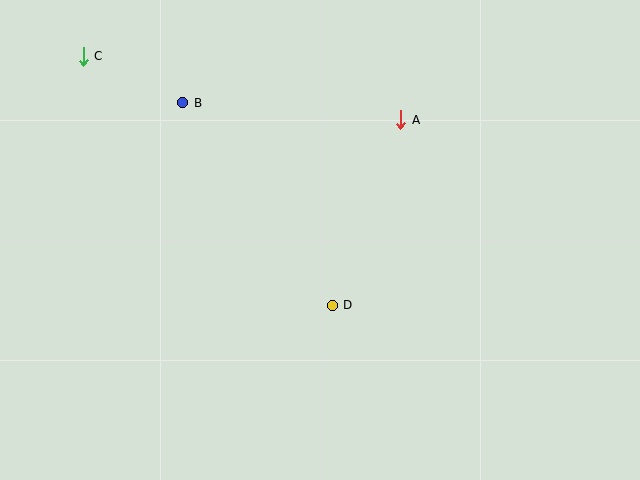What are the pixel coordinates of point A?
Point A is at (401, 120).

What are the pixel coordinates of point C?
Point C is at (83, 56).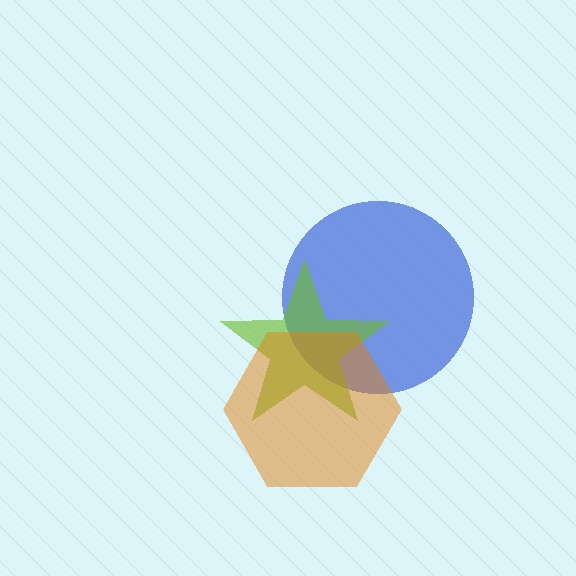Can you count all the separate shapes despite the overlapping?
Yes, there are 3 separate shapes.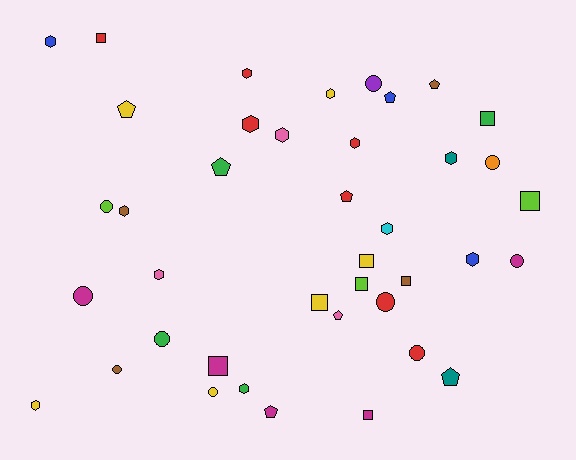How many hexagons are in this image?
There are 13 hexagons.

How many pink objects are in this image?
There are 3 pink objects.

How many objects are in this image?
There are 40 objects.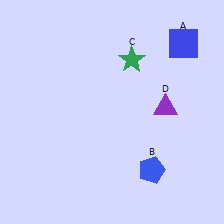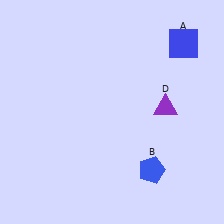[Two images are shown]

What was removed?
The green star (C) was removed in Image 2.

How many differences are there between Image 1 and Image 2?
There is 1 difference between the two images.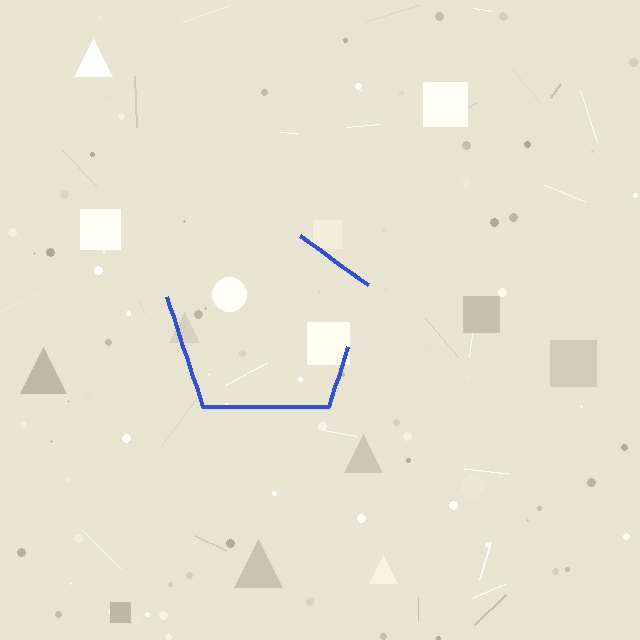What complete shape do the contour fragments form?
The contour fragments form a pentagon.